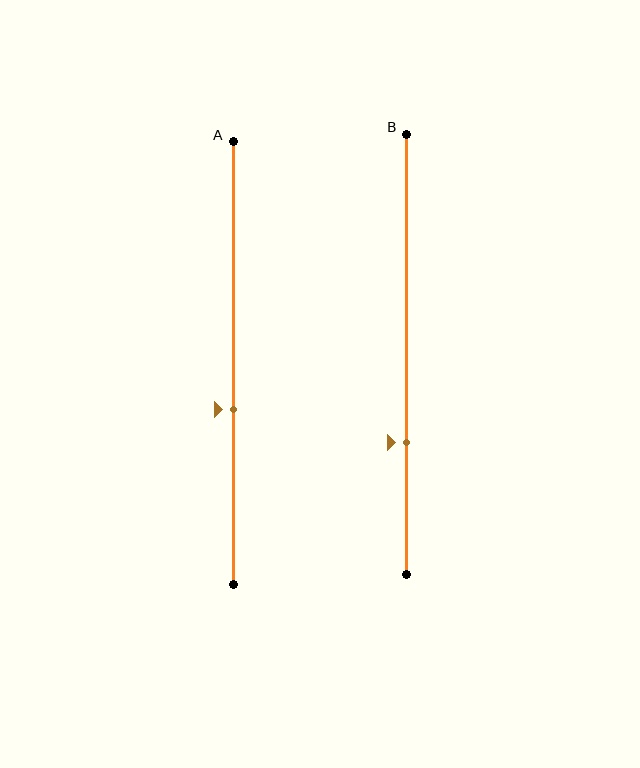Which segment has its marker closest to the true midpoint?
Segment A has its marker closest to the true midpoint.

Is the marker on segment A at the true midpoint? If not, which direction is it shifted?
No, the marker on segment A is shifted downward by about 11% of the segment length.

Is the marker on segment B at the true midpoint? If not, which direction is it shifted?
No, the marker on segment B is shifted downward by about 20% of the segment length.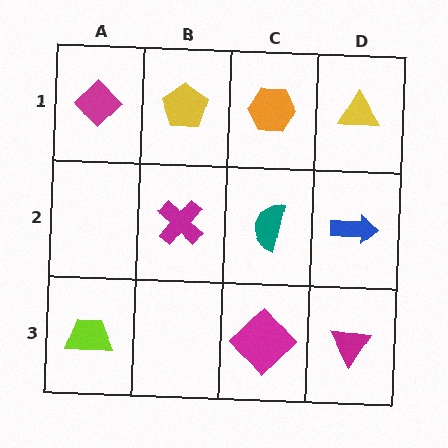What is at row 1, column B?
A yellow pentagon.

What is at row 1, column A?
A magenta diamond.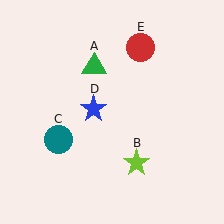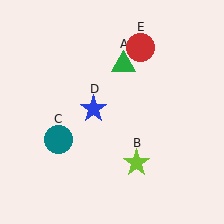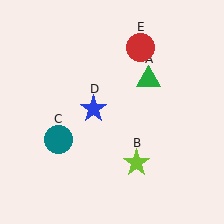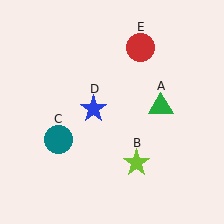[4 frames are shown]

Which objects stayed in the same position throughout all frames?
Lime star (object B) and teal circle (object C) and blue star (object D) and red circle (object E) remained stationary.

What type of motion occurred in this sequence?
The green triangle (object A) rotated clockwise around the center of the scene.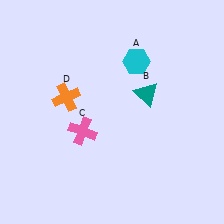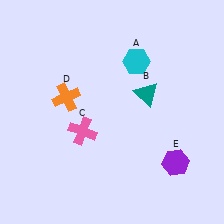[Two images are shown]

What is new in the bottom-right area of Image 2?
A purple hexagon (E) was added in the bottom-right area of Image 2.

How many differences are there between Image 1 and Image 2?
There is 1 difference between the two images.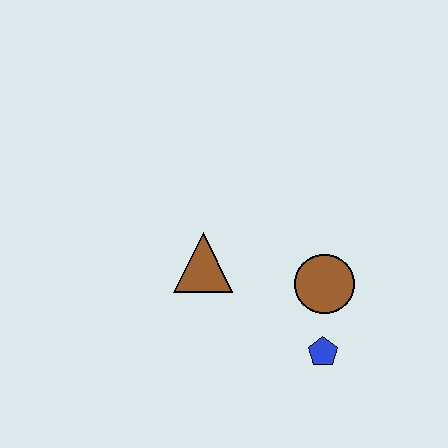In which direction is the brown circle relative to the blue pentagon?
The brown circle is above the blue pentagon.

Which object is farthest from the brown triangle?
The blue pentagon is farthest from the brown triangle.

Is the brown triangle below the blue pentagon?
No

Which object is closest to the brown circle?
The blue pentagon is closest to the brown circle.